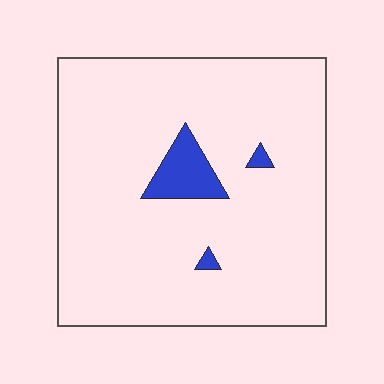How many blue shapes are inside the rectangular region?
3.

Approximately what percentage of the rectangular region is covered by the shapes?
Approximately 5%.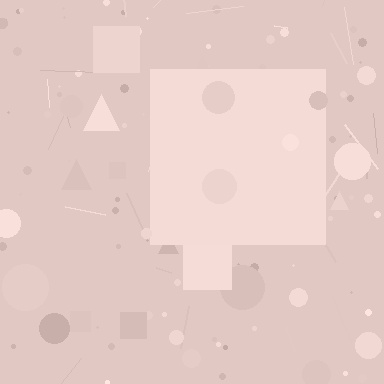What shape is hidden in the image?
A square is hidden in the image.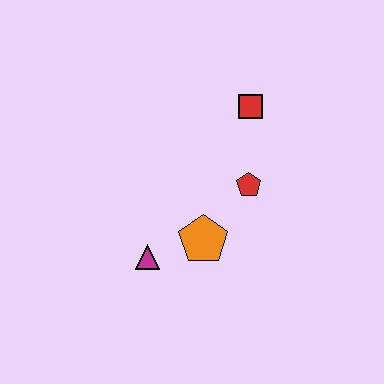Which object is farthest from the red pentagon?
The magenta triangle is farthest from the red pentagon.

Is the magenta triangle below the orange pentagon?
Yes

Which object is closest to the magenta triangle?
The orange pentagon is closest to the magenta triangle.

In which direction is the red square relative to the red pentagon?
The red square is above the red pentagon.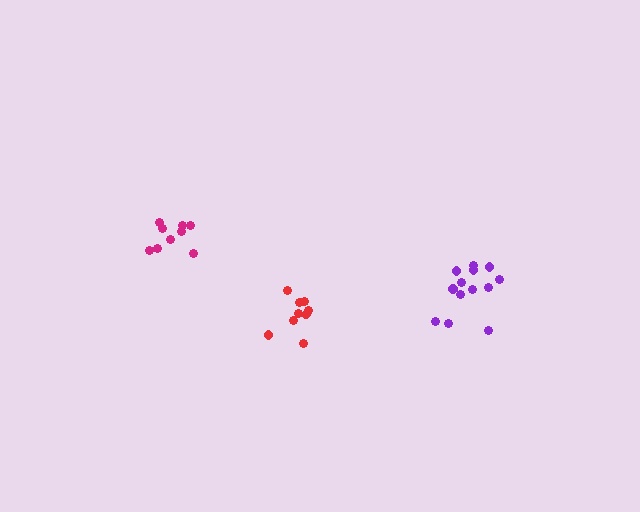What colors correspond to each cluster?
The clusters are colored: red, magenta, purple.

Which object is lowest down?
The red cluster is bottommost.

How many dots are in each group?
Group 1: 9 dots, Group 2: 9 dots, Group 3: 13 dots (31 total).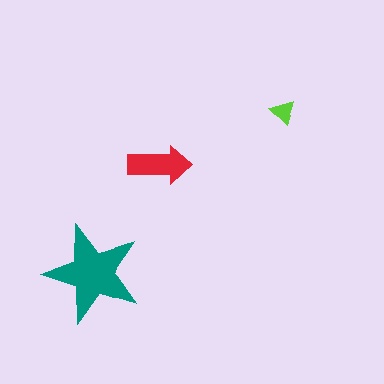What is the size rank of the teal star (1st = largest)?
1st.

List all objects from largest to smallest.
The teal star, the red arrow, the lime triangle.